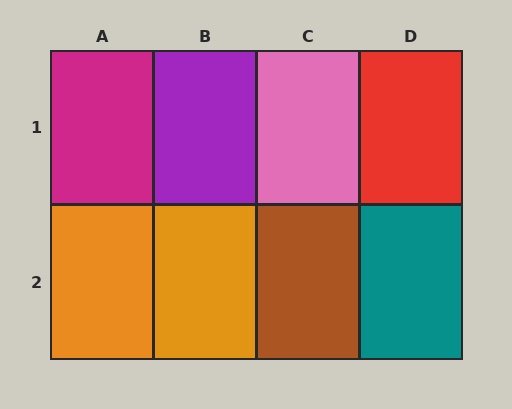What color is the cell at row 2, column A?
Orange.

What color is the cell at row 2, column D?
Teal.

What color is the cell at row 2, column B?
Orange.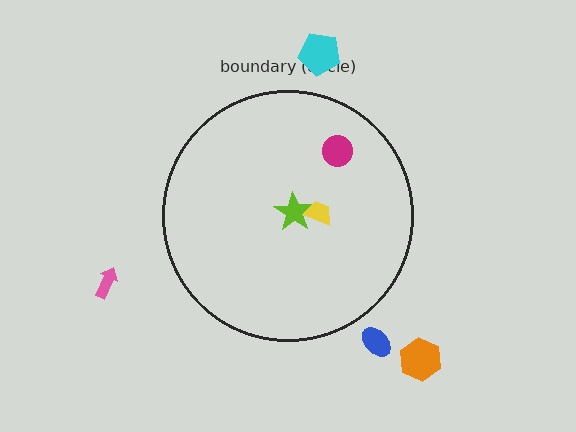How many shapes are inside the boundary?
3 inside, 4 outside.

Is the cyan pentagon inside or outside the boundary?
Outside.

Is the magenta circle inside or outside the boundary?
Inside.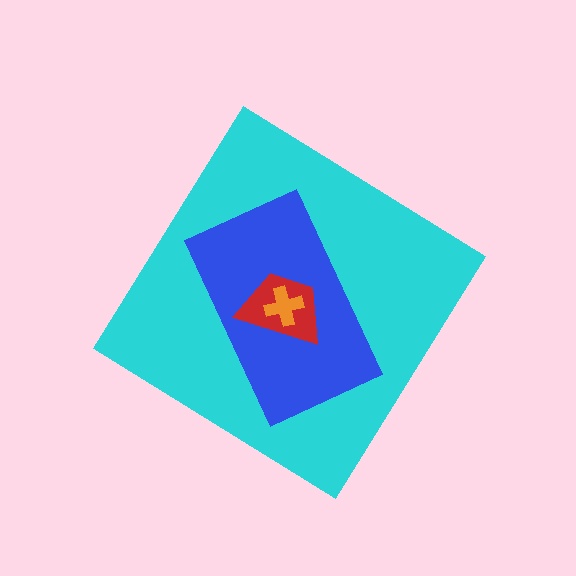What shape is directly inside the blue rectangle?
The red trapezoid.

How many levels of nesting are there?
4.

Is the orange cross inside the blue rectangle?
Yes.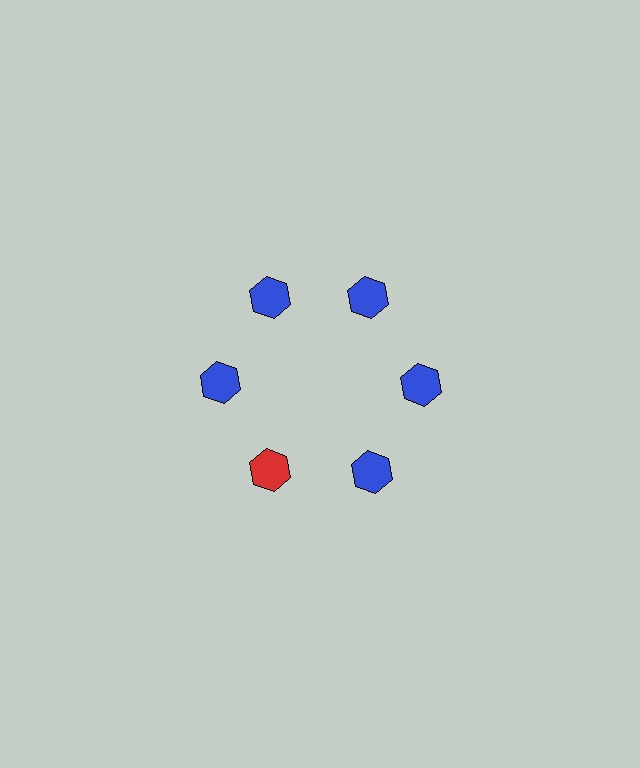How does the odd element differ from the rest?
It has a different color: red instead of blue.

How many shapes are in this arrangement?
There are 6 shapes arranged in a ring pattern.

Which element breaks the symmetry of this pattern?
The red hexagon at roughly the 7 o'clock position breaks the symmetry. All other shapes are blue hexagons.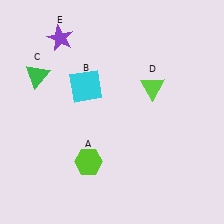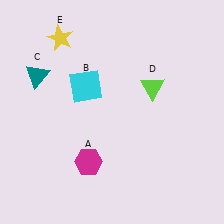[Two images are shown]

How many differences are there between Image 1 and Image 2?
There are 3 differences between the two images.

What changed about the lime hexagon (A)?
In Image 1, A is lime. In Image 2, it changed to magenta.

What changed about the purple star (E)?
In Image 1, E is purple. In Image 2, it changed to yellow.